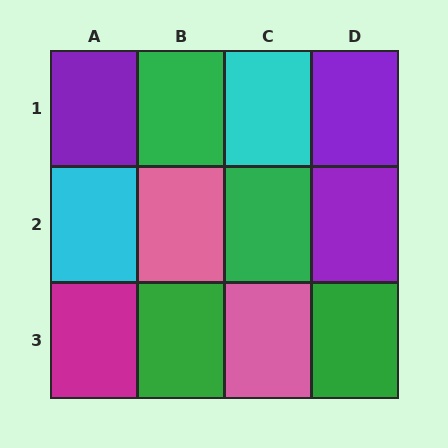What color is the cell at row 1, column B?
Green.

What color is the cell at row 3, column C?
Pink.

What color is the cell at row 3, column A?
Magenta.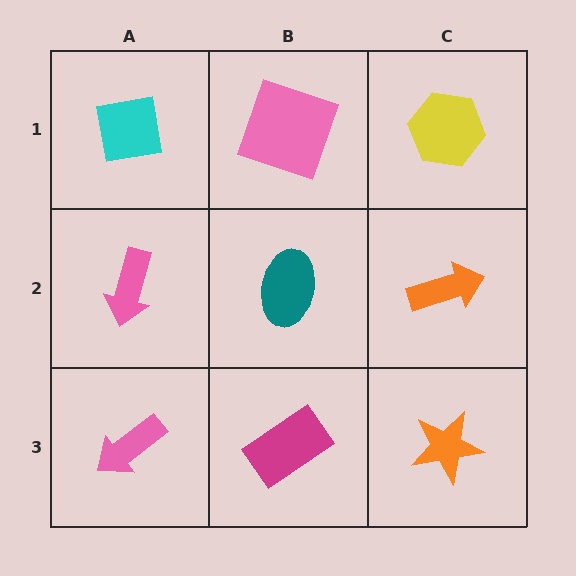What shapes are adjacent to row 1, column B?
A teal ellipse (row 2, column B), a cyan square (row 1, column A), a yellow hexagon (row 1, column C).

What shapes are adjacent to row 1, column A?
A pink arrow (row 2, column A), a pink square (row 1, column B).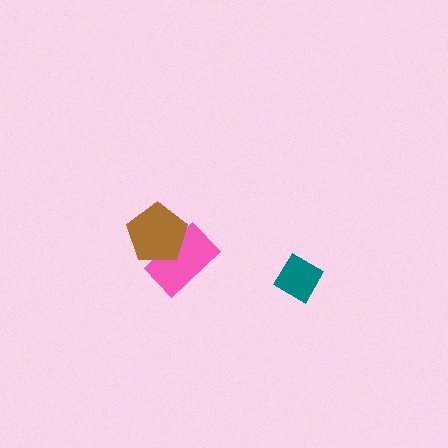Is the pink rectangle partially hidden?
Yes, it is partially covered by another shape.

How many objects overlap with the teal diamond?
0 objects overlap with the teal diamond.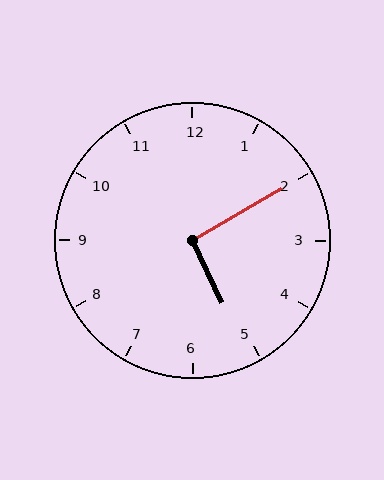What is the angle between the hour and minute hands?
Approximately 95 degrees.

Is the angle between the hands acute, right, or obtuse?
It is right.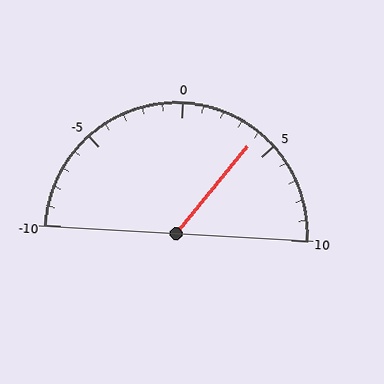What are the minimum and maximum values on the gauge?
The gauge ranges from -10 to 10.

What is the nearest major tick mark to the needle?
The nearest major tick mark is 5.